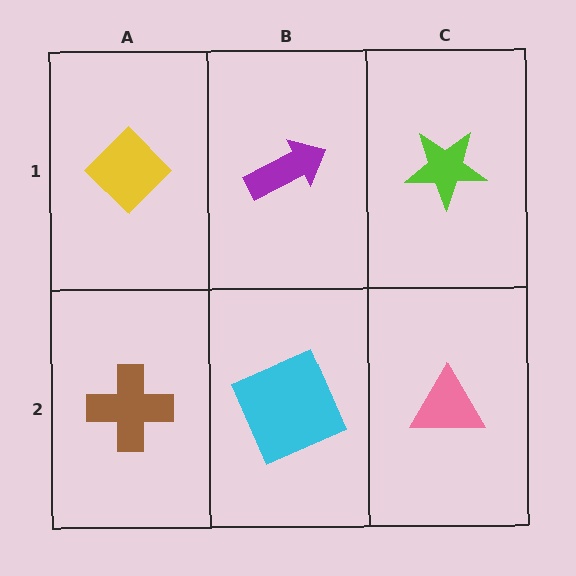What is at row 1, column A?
A yellow diamond.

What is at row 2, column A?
A brown cross.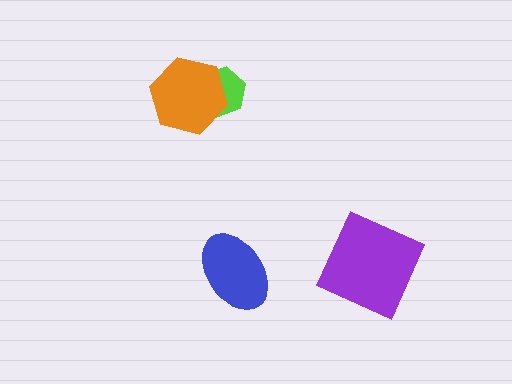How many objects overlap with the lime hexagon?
1 object overlaps with the lime hexagon.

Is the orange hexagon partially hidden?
No, no other shape covers it.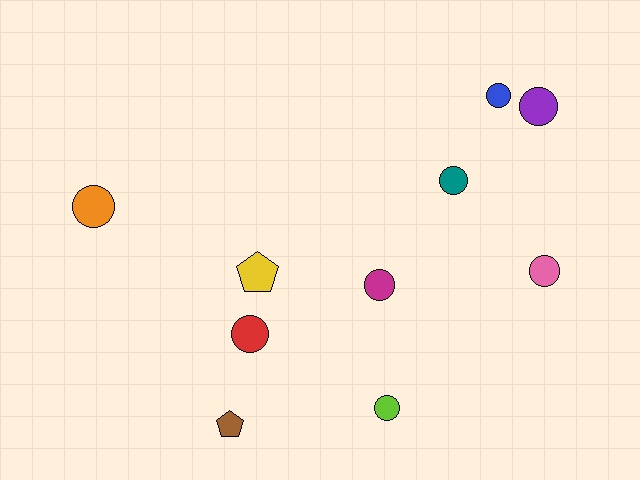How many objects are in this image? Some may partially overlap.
There are 10 objects.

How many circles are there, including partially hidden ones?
There are 8 circles.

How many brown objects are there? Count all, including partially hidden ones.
There is 1 brown object.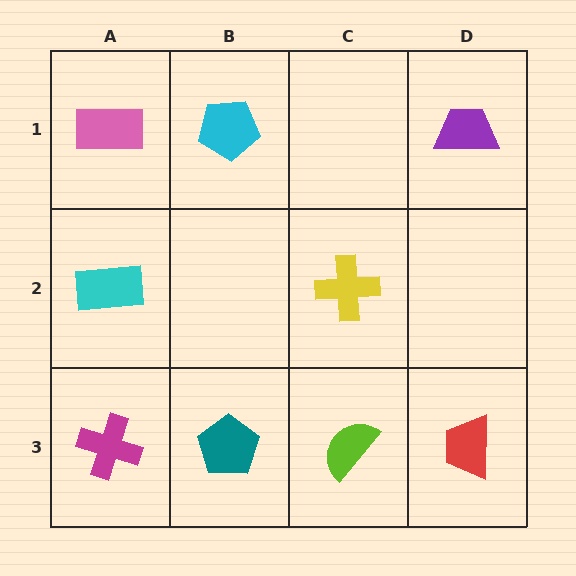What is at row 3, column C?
A lime semicircle.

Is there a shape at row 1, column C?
No, that cell is empty.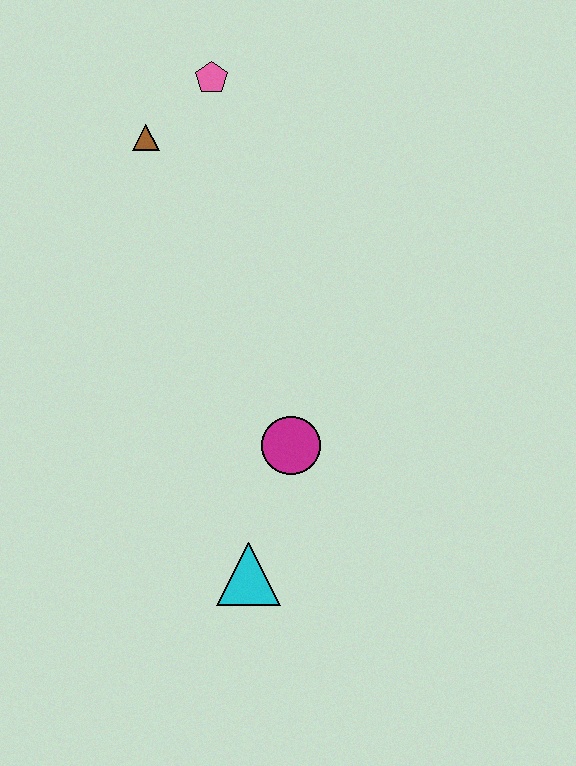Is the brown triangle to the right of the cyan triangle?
No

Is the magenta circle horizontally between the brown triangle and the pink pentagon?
No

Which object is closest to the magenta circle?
The cyan triangle is closest to the magenta circle.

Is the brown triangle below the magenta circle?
No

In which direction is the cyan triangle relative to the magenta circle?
The cyan triangle is below the magenta circle.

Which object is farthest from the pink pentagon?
The cyan triangle is farthest from the pink pentagon.